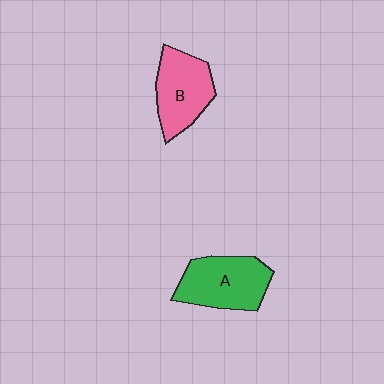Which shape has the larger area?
Shape A (green).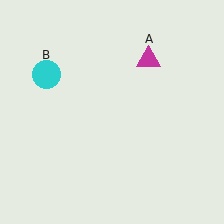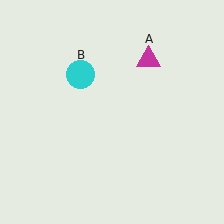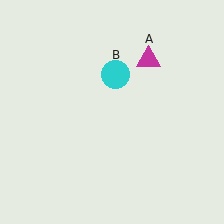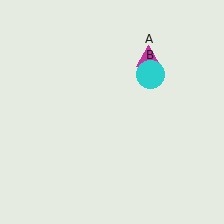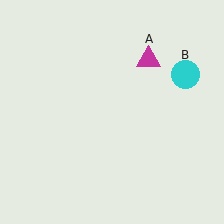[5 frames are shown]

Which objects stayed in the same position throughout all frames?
Magenta triangle (object A) remained stationary.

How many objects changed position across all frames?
1 object changed position: cyan circle (object B).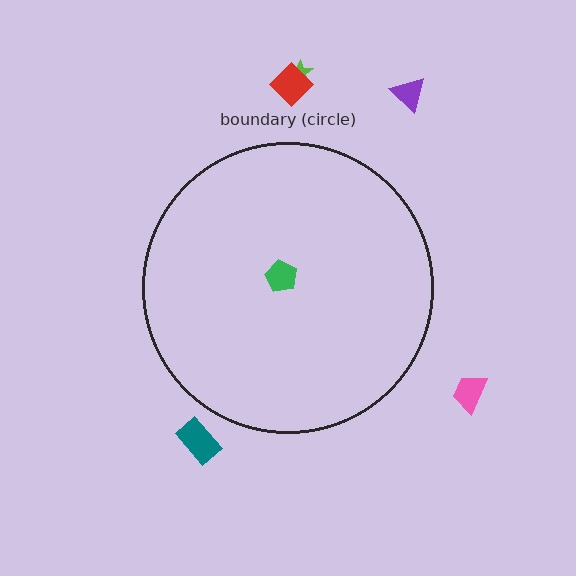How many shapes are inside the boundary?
1 inside, 5 outside.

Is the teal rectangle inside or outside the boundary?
Outside.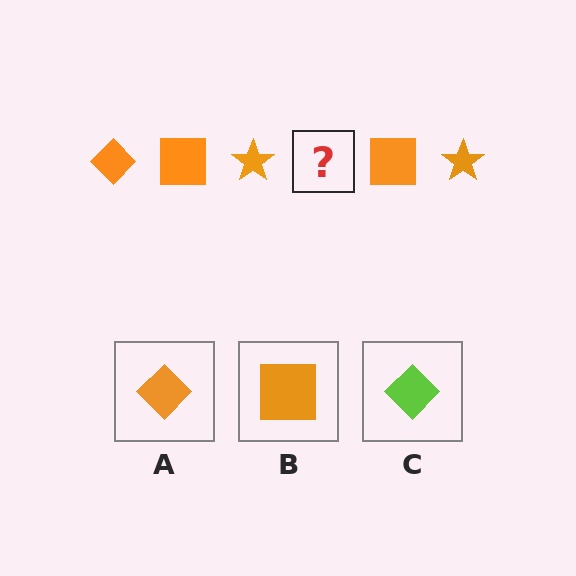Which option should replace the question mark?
Option A.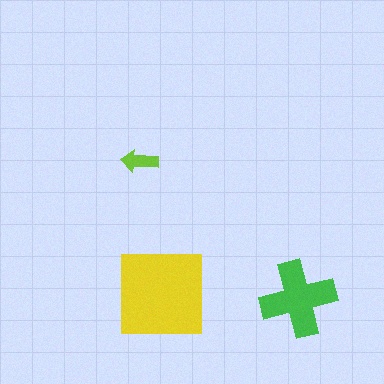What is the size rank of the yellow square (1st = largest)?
1st.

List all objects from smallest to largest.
The lime arrow, the green cross, the yellow square.